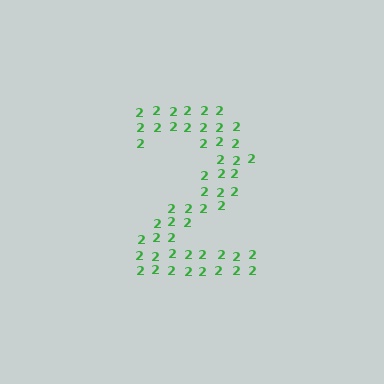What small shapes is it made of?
It is made of small digit 2's.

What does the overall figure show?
The overall figure shows the digit 2.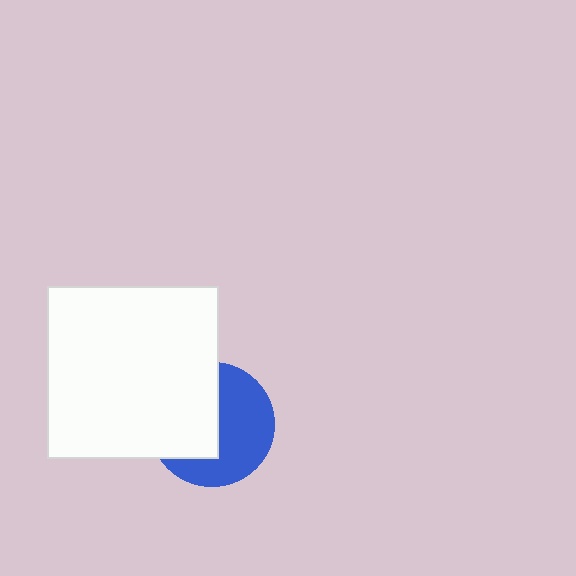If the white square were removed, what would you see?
You would see the complete blue circle.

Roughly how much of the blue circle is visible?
About half of it is visible (roughly 52%).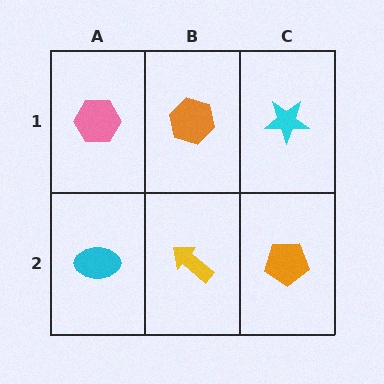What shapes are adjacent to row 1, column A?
A cyan ellipse (row 2, column A), an orange hexagon (row 1, column B).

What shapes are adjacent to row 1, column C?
An orange pentagon (row 2, column C), an orange hexagon (row 1, column B).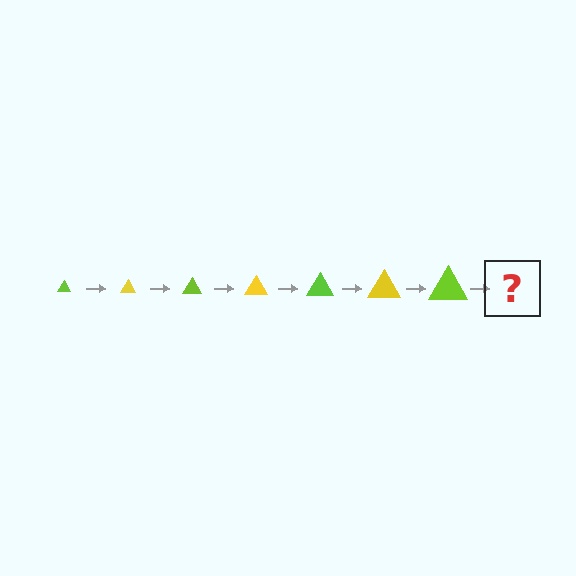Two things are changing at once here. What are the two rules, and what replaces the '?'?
The two rules are that the triangle grows larger each step and the color cycles through lime and yellow. The '?' should be a yellow triangle, larger than the previous one.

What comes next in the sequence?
The next element should be a yellow triangle, larger than the previous one.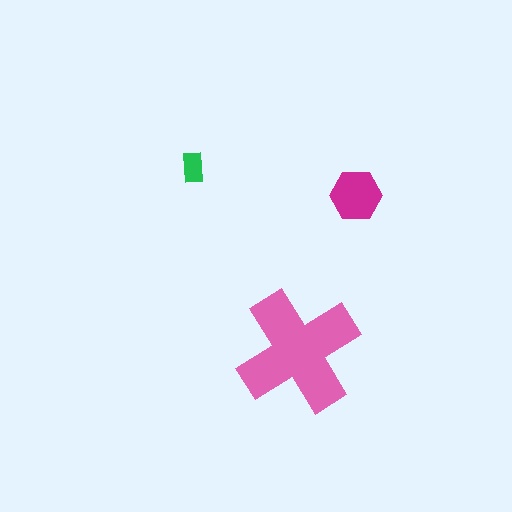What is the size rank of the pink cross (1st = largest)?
1st.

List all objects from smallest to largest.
The green rectangle, the magenta hexagon, the pink cross.